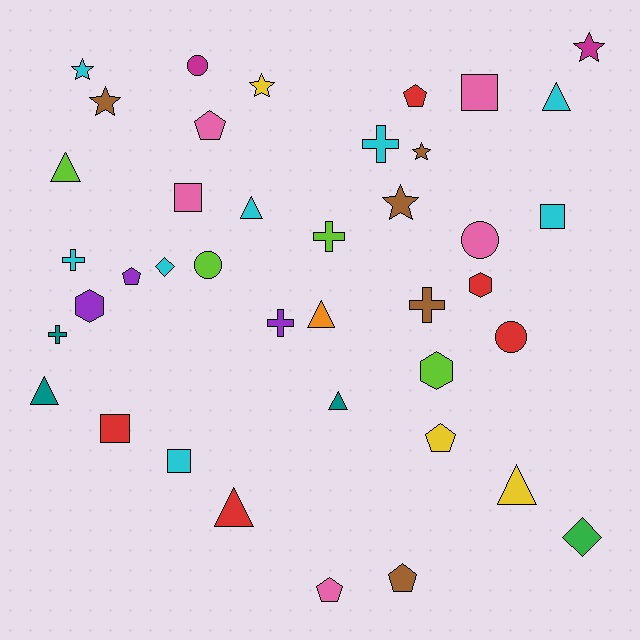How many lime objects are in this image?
There are 4 lime objects.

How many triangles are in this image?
There are 8 triangles.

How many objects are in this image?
There are 40 objects.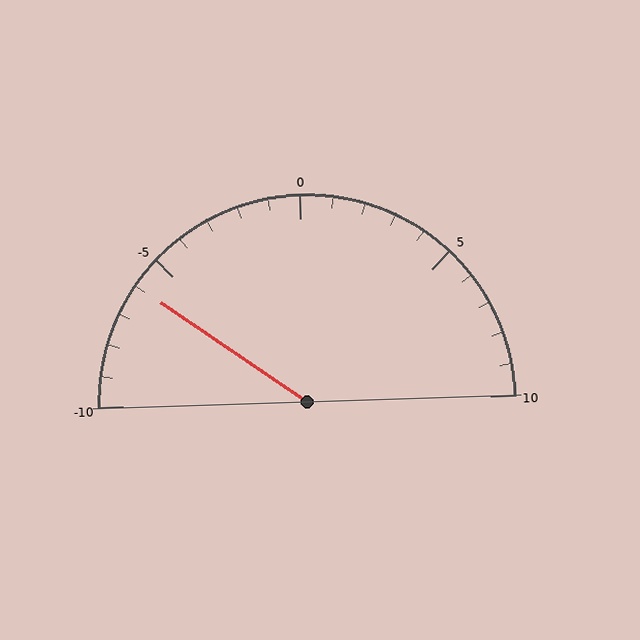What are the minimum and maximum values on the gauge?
The gauge ranges from -10 to 10.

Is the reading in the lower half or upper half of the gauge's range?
The reading is in the lower half of the range (-10 to 10).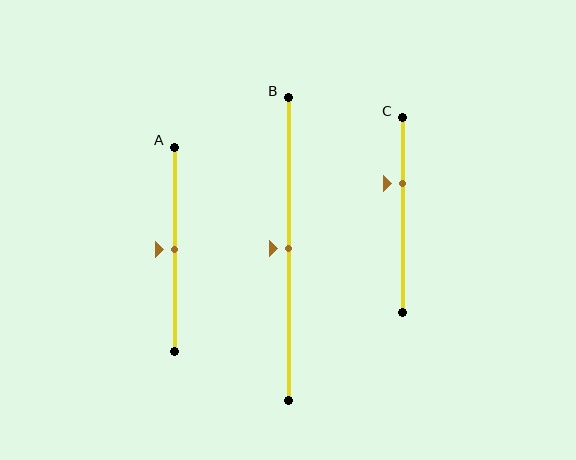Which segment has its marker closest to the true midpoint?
Segment A has its marker closest to the true midpoint.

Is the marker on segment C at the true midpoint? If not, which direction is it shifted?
No, the marker on segment C is shifted upward by about 16% of the segment length.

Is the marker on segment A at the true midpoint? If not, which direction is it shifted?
Yes, the marker on segment A is at the true midpoint.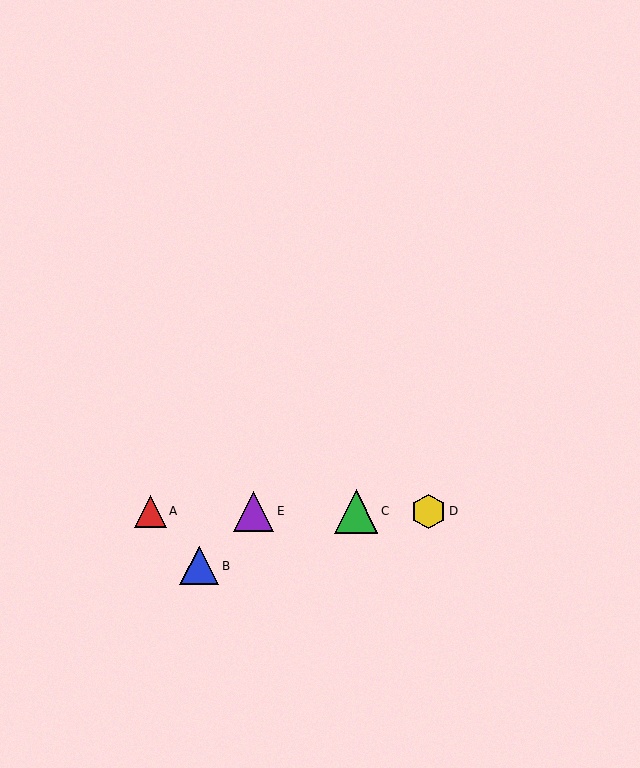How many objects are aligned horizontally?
4 objects (A, C, D, E) are aligned horizontally.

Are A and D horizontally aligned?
Yes, both are at y≈511.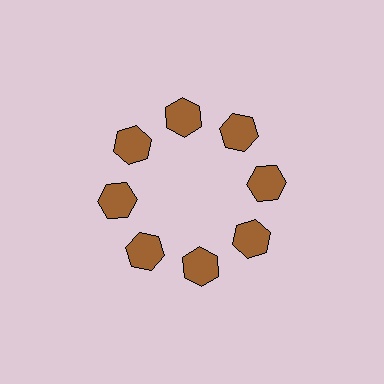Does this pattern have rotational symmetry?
Yes, this pattern has 8-fold rotational symmetry. It looks the same after rotating 45 degrees around the center.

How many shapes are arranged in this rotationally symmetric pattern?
There are 8 shapes, arranged in 8 groups of 1.